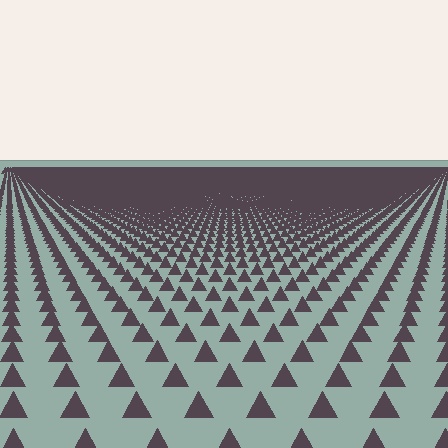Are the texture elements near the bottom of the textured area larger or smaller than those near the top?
Larger. Near the bottom, elements are closer to the viewer and appear at a bigger on-screen size.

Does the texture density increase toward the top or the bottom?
Density increases toward the top.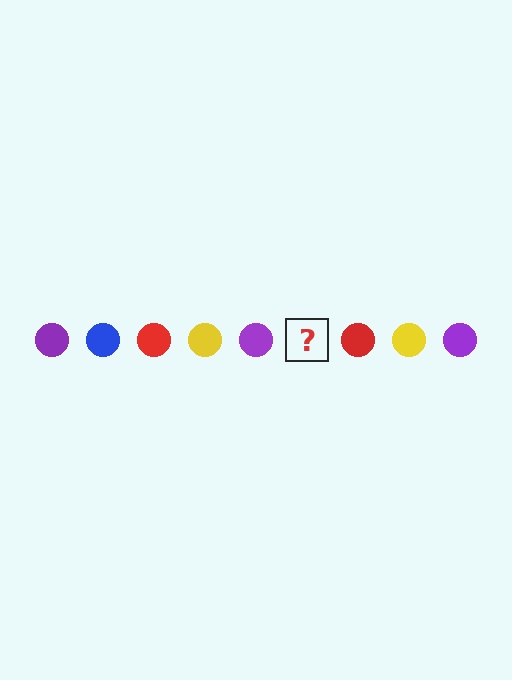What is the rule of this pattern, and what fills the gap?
The rule is that the pattern cycles through purple, blue, red, yellow circles. The gap should be filled with a blue circle.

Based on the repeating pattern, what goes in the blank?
The blank should be a blue circle.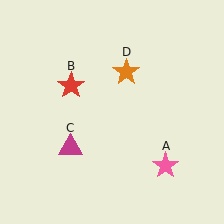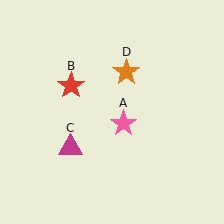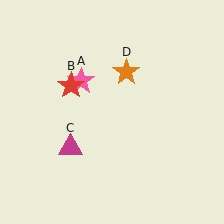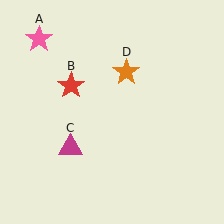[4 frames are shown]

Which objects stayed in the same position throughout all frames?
Red star (object B) and magenta triangle (object C) and orange star (object D) remained stationary.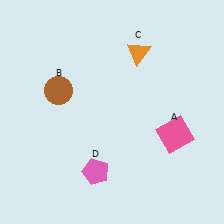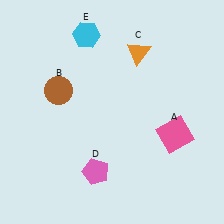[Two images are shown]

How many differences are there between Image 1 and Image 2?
There is 1 difference between the two images.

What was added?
A cyan hexagon (E) was added in Image 2.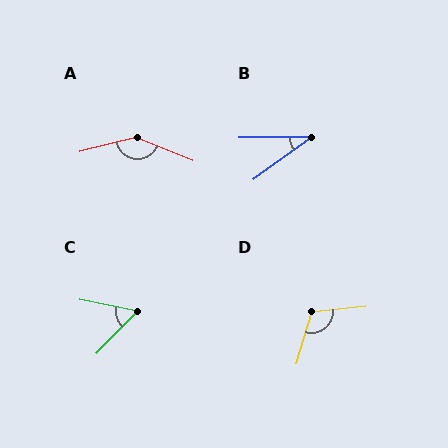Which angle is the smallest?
B, at approximately 36 degrees.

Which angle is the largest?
A, at approximately 144 degrees.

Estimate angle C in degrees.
Approximately 57 degrees.